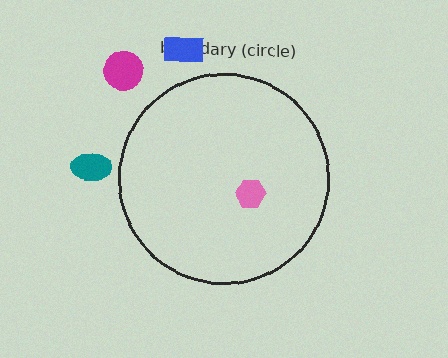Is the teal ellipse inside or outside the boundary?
Outside.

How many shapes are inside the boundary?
1 inside, 3 outside.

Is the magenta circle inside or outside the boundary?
Outside.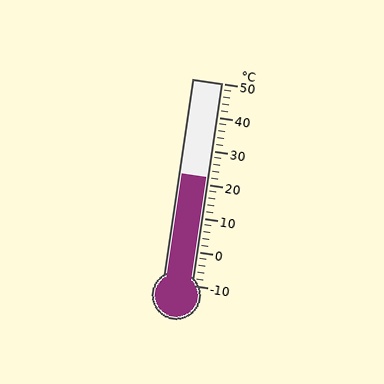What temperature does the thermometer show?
The thermometer shows approximately 22°C.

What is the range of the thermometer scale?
The thermometer scale ranges from -10°C to 50°C.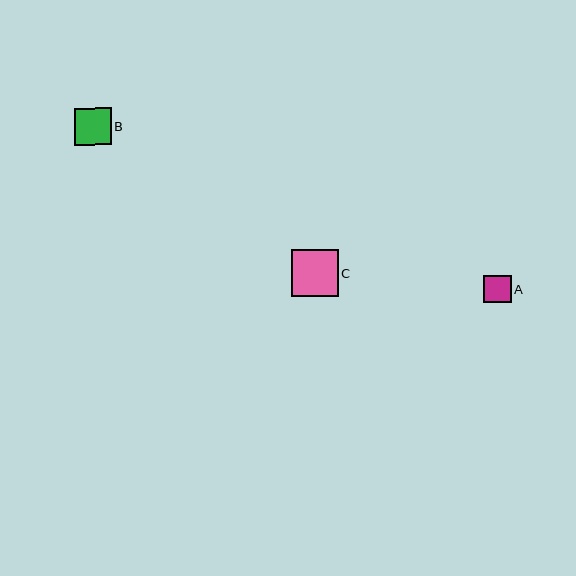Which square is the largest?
Square C is the largest with a size of approximately 47 pixels.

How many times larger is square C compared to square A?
Square C is approximately 1.7 times the size of square A.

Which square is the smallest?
Square A is the smallest with a size of approximately 27 pixels.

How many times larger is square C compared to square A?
Square C is approximately 1.7 times the size of square A.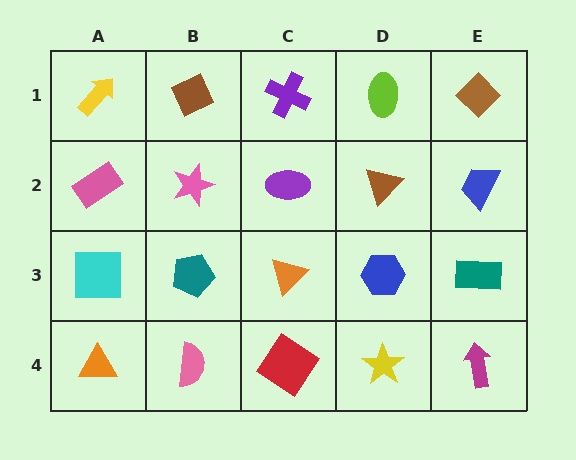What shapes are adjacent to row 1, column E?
A blue trapezoid (row 2, column E), a lime ellipse (row 1, column D).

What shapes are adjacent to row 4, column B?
A teal pentagon (row 3, column B), an orange triangle (row 4, column A), a red diamond (row 4, column C).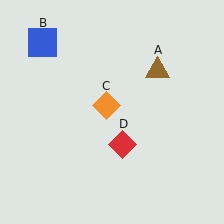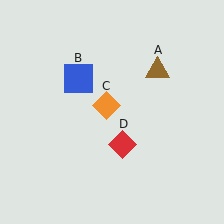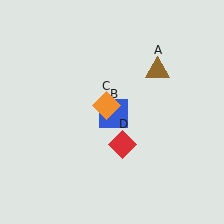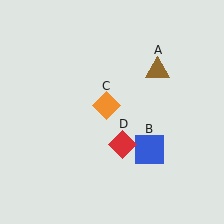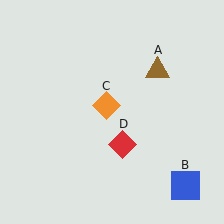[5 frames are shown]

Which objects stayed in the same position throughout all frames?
Brown triangle (object A) and orange diamond (object C) and red diamond (object D) remained stationary.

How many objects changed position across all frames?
1 object changed position: blue square (object B).